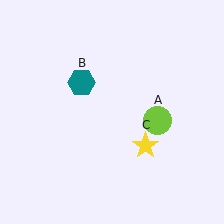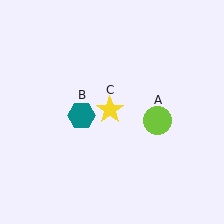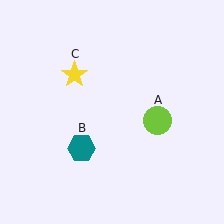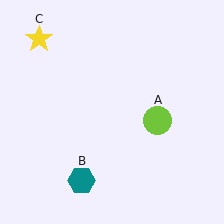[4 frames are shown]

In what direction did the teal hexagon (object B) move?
The teal hexagon (object B) moved down.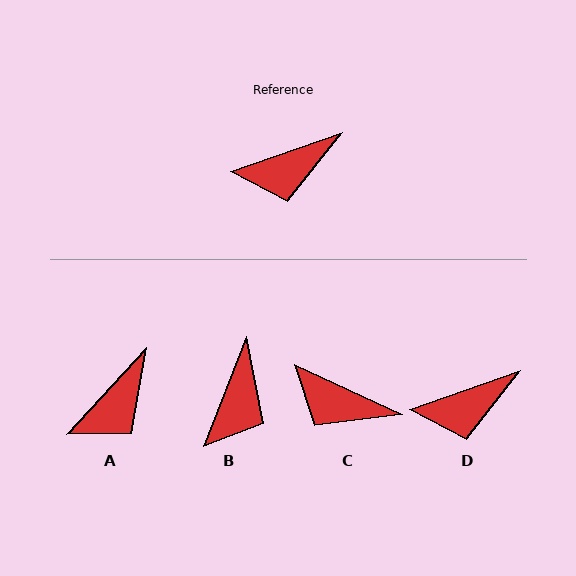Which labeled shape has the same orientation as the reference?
D.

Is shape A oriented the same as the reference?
No, it is off by about 28 degrees.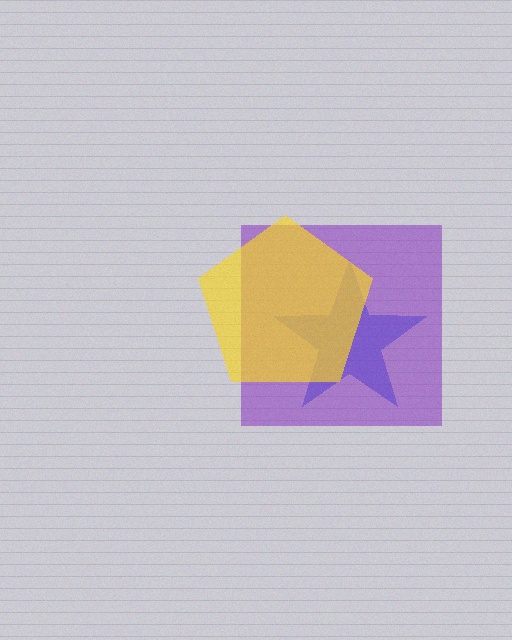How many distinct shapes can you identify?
There are 3 distinct shapes: a blue star, a purple square, a yellow pentagon.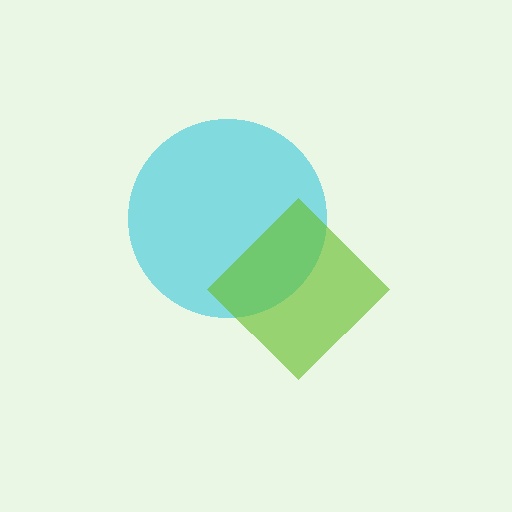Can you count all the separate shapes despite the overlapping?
Yes, there are 2 separate shapes.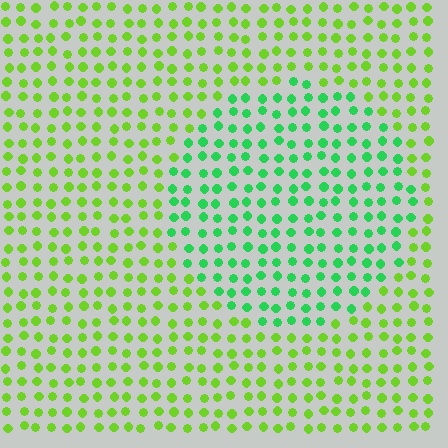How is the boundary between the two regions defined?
The boundary is defined purely by a slight shift in hue (about 41 degrees). Spacing, size, and orientation are identical on both sides.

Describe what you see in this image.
The image is filled with small lime elements in a uniform arrangement. A circle-shaped region is visible where the elements are tinted to a slightly different hue, forming a subtle color boundary.